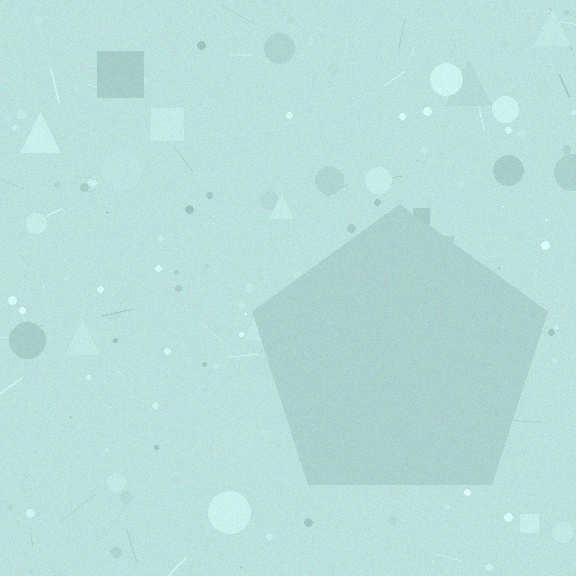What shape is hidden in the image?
A pentagon is hidden in the image.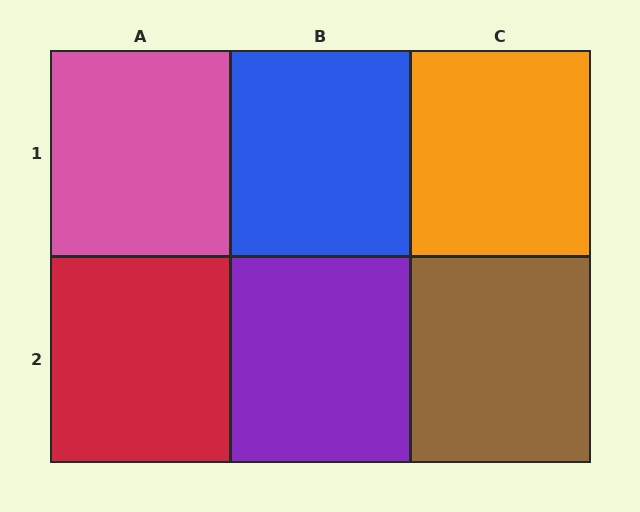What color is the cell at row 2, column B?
Purple.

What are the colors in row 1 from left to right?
Pink, blue, orange.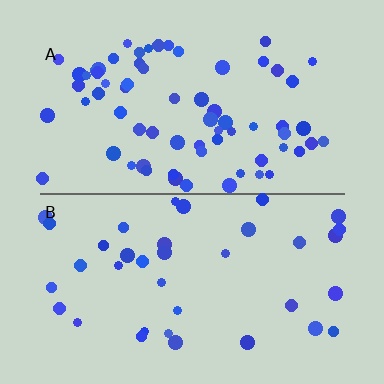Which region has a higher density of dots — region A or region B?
A (the top).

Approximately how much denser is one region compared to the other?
Approximately 1.9× — region A over region B.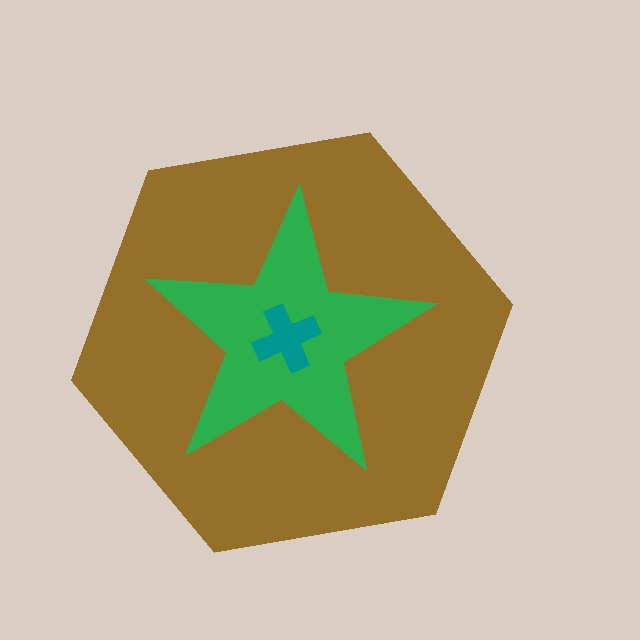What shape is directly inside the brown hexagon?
The green star.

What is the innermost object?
The teal cross.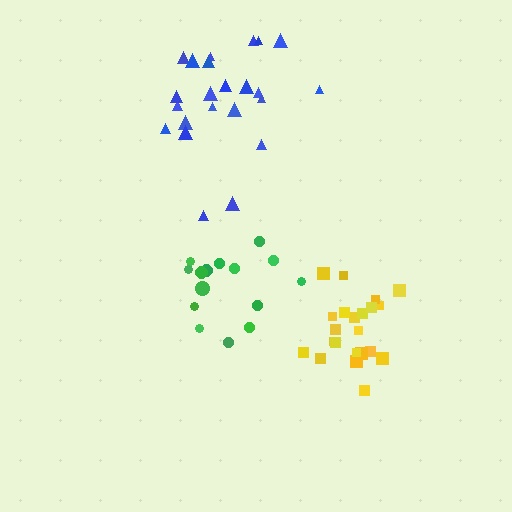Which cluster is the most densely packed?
Yellow.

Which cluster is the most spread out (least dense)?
Blue.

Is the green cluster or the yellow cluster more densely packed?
Yellow.